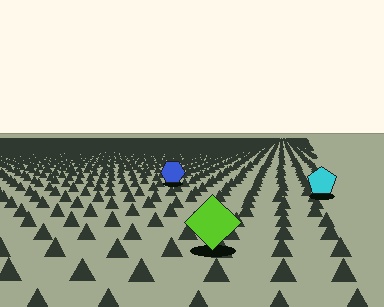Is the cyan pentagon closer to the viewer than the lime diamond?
No. The lime diamond is closer — you can tell from the texture gradient: the ground texture is coarser near it.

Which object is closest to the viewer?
The lime diamond is closest. The texture marks near it are larger and more spread out.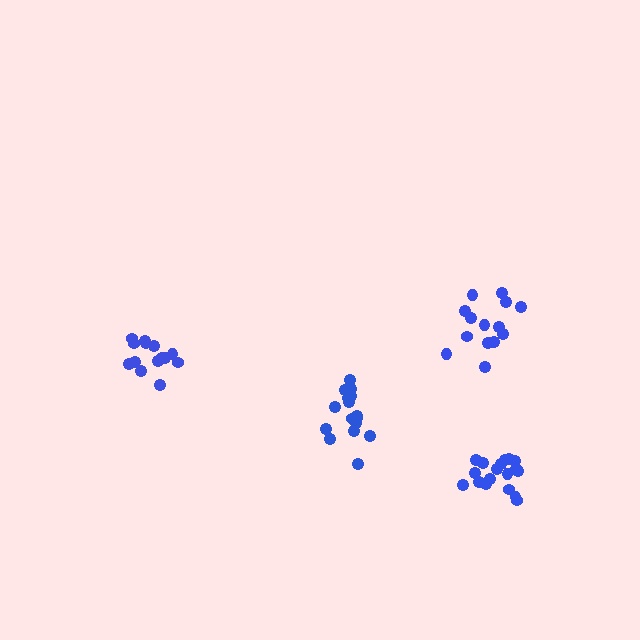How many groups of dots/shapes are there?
There are 4 groups.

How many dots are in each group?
Group 1: 17 dots, Group 2: 14 dots, Group 3: 18 dots, Group 4: 14 dots (63 total).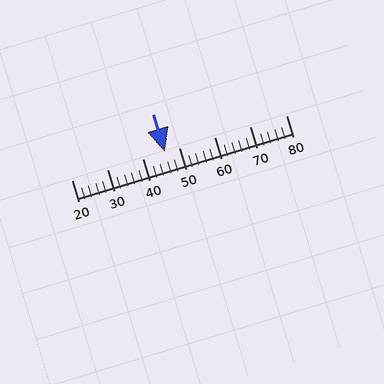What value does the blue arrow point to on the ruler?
The blue arrow points to approximately 46.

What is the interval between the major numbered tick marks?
The major tick marks are spaced 10 units apart.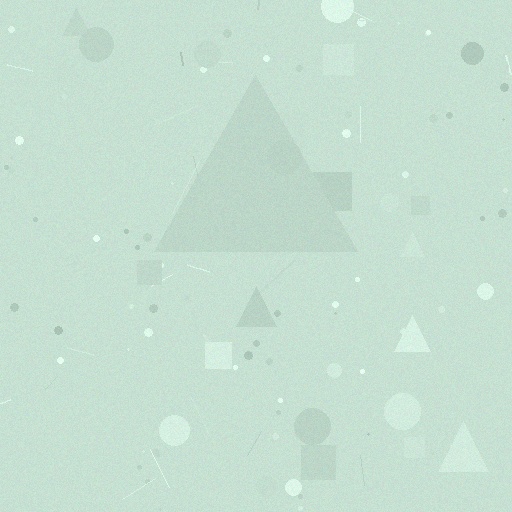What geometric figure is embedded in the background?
A triangle is embedded in the background.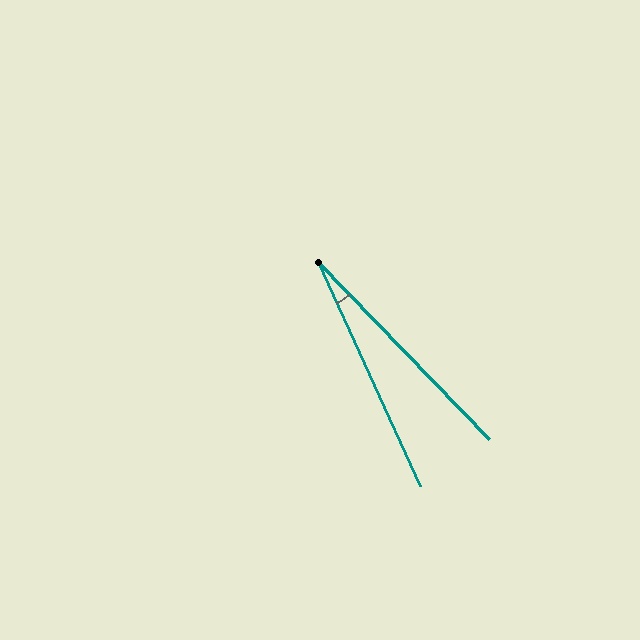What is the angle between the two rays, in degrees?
Approximately 19 degrees.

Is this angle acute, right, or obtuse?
It is acute.